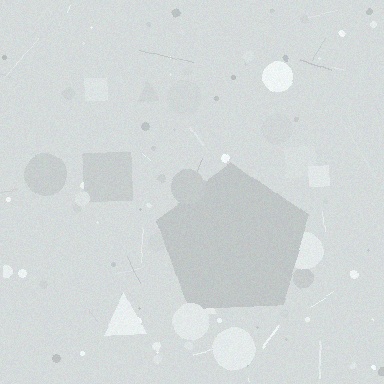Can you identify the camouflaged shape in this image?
The camouflaged shape is a pentagon.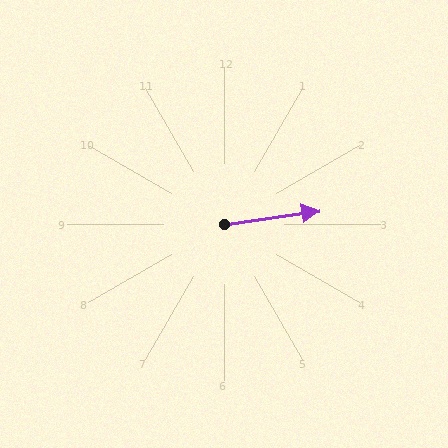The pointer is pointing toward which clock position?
Roughly 3 o'clock.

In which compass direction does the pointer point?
East.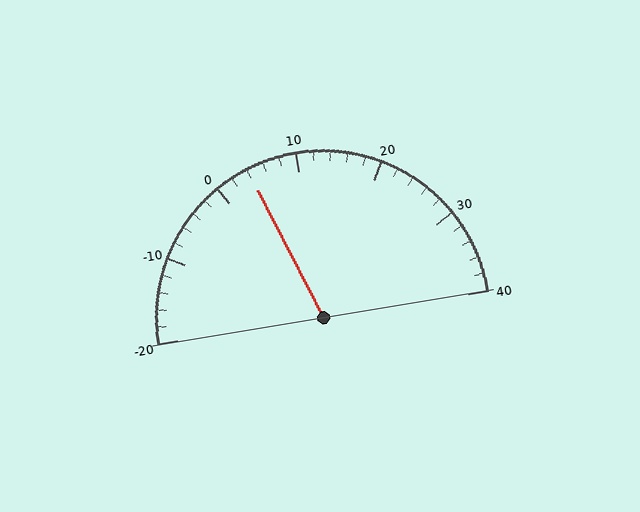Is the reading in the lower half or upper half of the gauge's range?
The reading is in the lower half of the range (-20 to 40).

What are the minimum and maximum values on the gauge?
The gauge ranges from -20 to 40.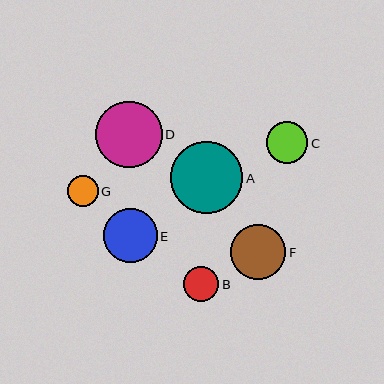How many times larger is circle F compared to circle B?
Circle F is approximately 1.6 times the size of circle B.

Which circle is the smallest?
Circle G is the smallest with a size of approximately 31 pixels.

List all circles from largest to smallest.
From largest to smallest: A, D, F, E, C, B, G.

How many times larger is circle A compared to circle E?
Circle A is approximately 1.3 times the size of circle E.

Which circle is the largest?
Circle A is the largest with a size of approximately 72 pixels.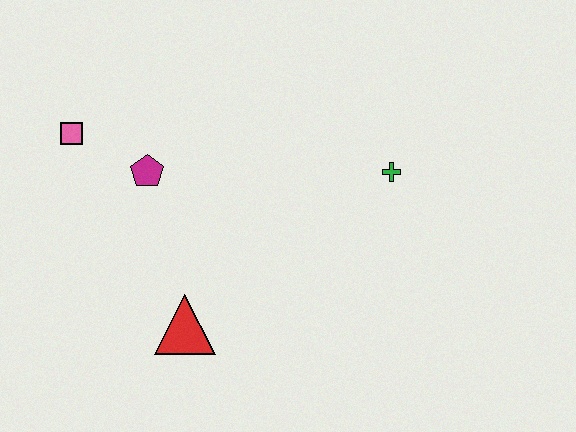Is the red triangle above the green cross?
No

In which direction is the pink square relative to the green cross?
The pink square is to the left of the green cross.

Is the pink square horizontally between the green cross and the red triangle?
No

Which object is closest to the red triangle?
The magenta pentagon is closest to the red triangle.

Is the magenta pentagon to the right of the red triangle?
No